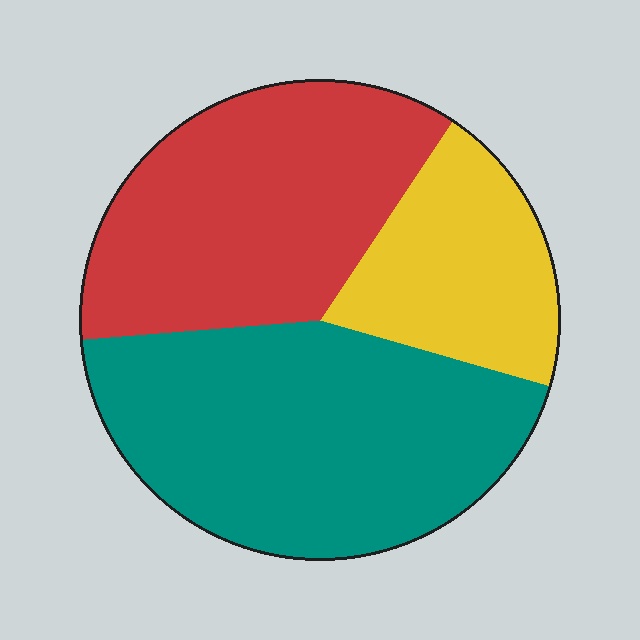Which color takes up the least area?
Yellow, at roughly 20%.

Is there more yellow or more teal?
Teal.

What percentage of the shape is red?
Red covers 36% of the shape.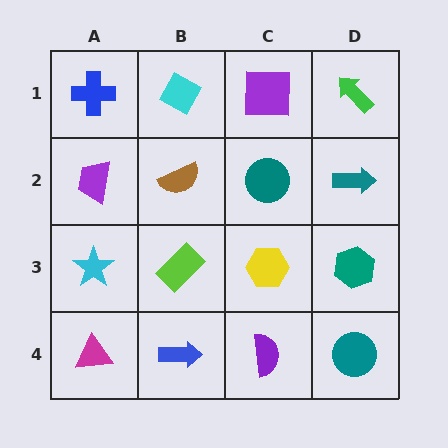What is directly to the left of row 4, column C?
A blue arrow.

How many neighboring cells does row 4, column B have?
3.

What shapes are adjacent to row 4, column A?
A cyan star (row 3, column A), a blue arrow (row 4, column B).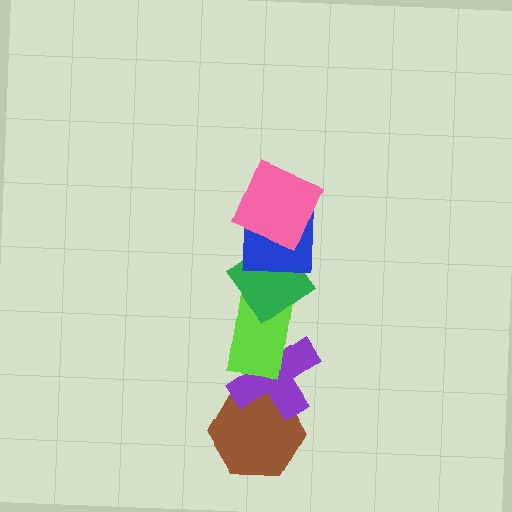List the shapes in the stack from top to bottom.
From top to bottom: the pink square, the blue square, the green diamond, the lime rectangle, the purple cross, the brown hexagon.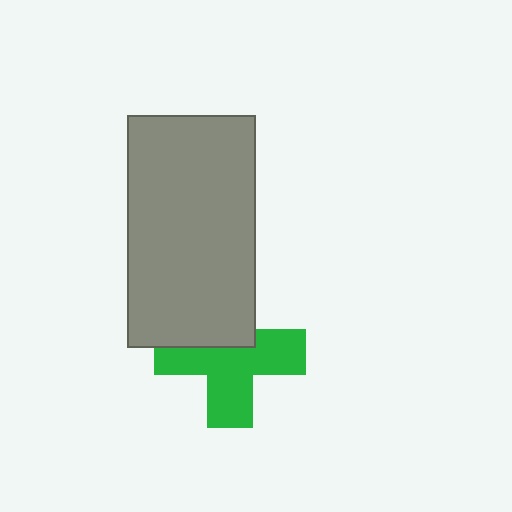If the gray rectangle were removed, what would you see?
You would see the complete green cross.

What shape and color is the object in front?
The object in front is a gray rectangle.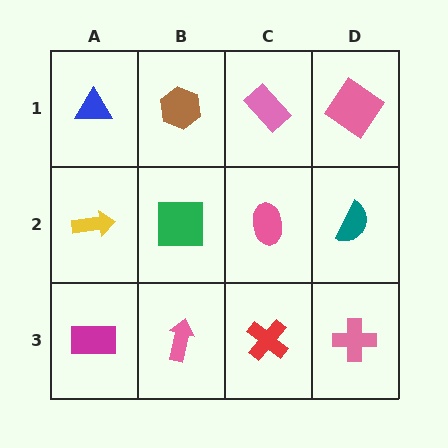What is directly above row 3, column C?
A pink ellipse.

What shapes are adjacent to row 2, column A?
A blue triangle (row 1, column A), a magenta rectangle (row 3, column A), a green square (row 2, column B).